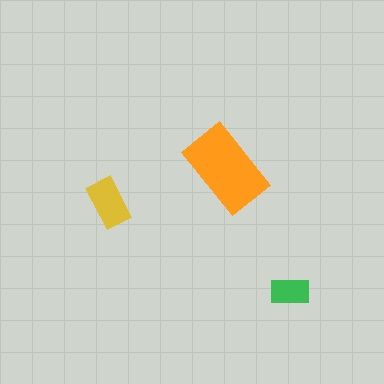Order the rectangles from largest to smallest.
the orange one, the yellow one, the green one.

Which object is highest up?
The orange rectangle is topmost.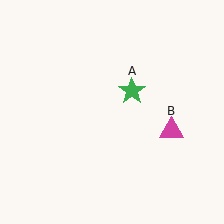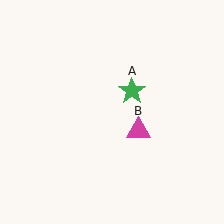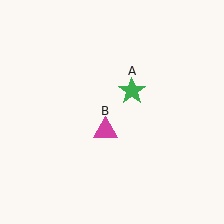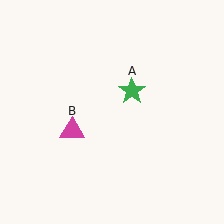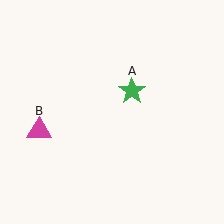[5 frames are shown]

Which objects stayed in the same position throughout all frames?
Green star (object A) remained stationary.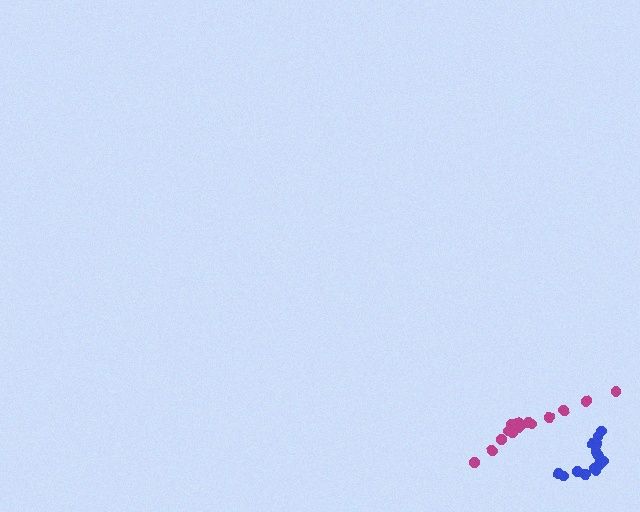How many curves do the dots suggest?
There are 2 distinct paths.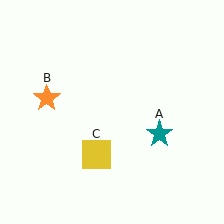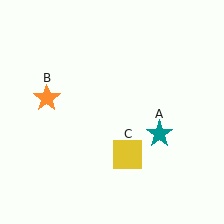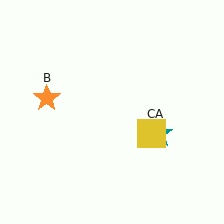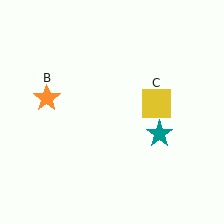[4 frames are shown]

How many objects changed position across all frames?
1 object changed position: yellow square (object C).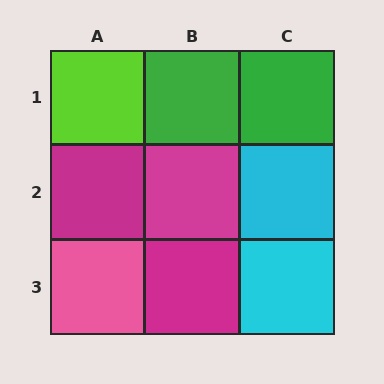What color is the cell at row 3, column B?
Magenta.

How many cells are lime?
1 cell is lime.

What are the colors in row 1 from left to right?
Lime, green, green.